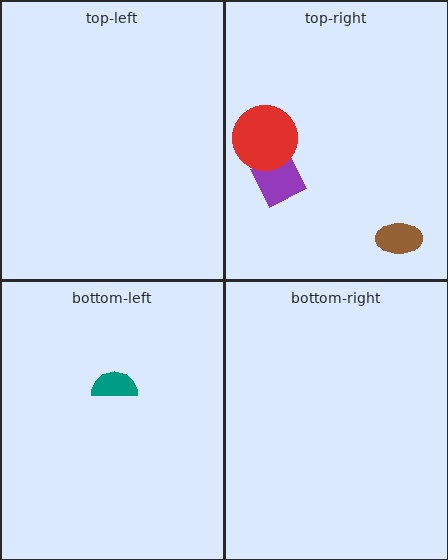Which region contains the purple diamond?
The top-right region.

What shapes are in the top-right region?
The purple diamond, the brown ellipse, the red circle.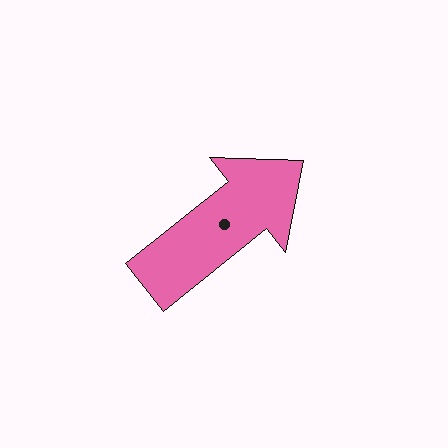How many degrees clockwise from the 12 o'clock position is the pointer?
Approximately 51 degrees.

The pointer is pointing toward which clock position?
Roughly 2 o'clock.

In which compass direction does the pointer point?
Northeast.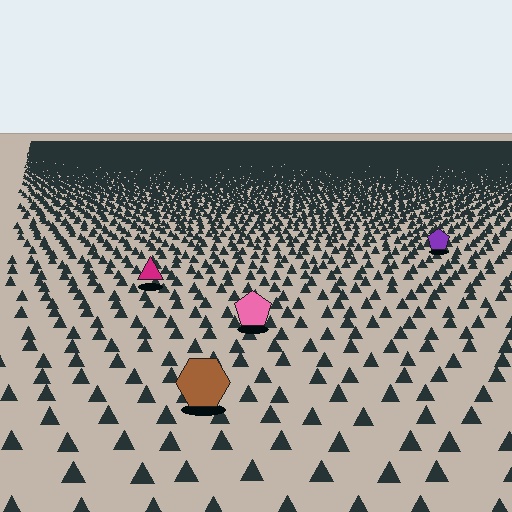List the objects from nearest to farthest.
From nearest to farthest: the brown hexagon, the pink pentagon, the magenta triangle, the purple pentagon.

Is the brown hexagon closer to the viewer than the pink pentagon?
Yes. The brown hexagon is closer — you can tell from the texture gradient: the ground texture is coarser near it.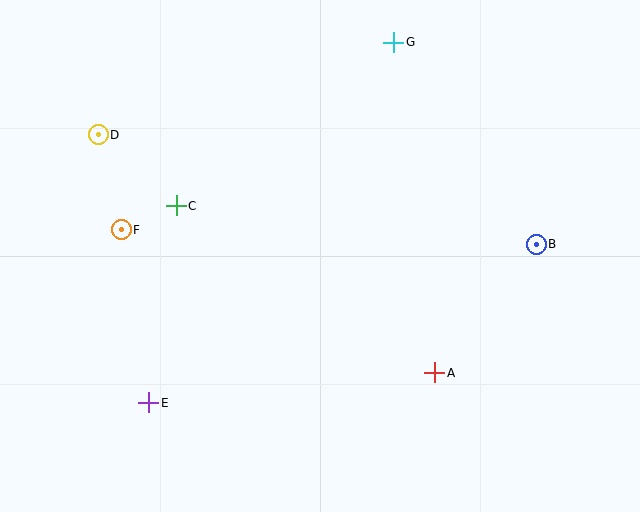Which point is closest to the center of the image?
Point C at (176, 206) is closest to the center.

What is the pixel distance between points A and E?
The distance between A and E is 288 pixels.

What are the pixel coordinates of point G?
Point G is at (394, 42).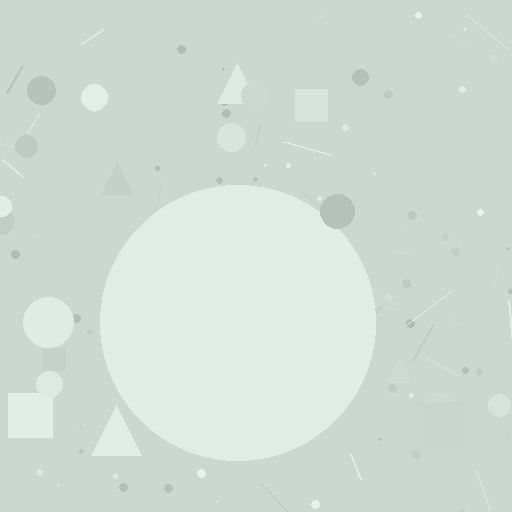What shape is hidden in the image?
A circle is hidden in the image.